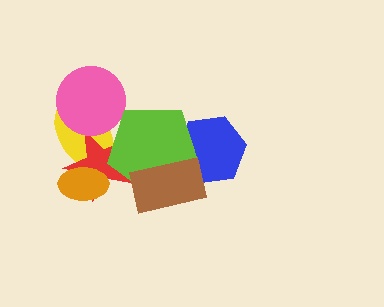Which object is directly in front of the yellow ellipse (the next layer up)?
The red star is directly in front of the yellow ellipse.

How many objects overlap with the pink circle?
2 objects overlap with the pink circle.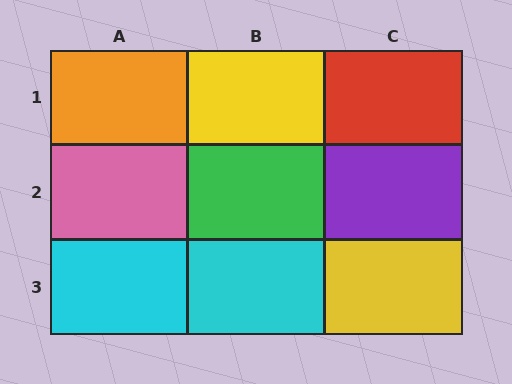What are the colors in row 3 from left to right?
Cyan, cyan, yellow.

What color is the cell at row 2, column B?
Green.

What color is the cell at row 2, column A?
Pink.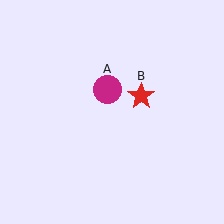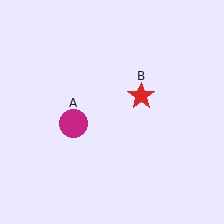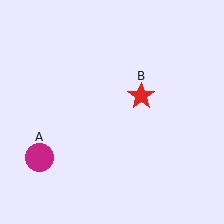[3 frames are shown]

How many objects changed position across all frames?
1 object changed position: magenta circle (object A).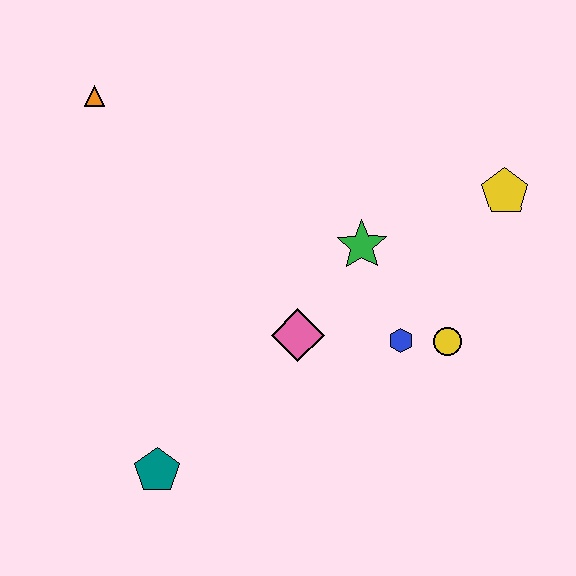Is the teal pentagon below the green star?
Yes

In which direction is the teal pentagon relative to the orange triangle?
The teal pentagon is below the orange triangle.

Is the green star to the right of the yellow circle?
No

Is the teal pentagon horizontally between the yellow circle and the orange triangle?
Yes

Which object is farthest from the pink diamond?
The orange triangle is farthest from the pink diamond.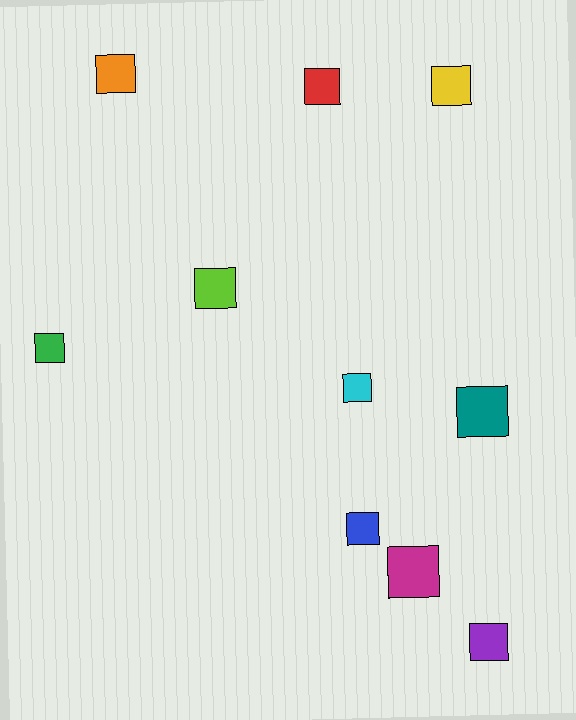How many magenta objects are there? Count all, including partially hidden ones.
There is 1 magenta object.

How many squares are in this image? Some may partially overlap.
There are 10 squares.